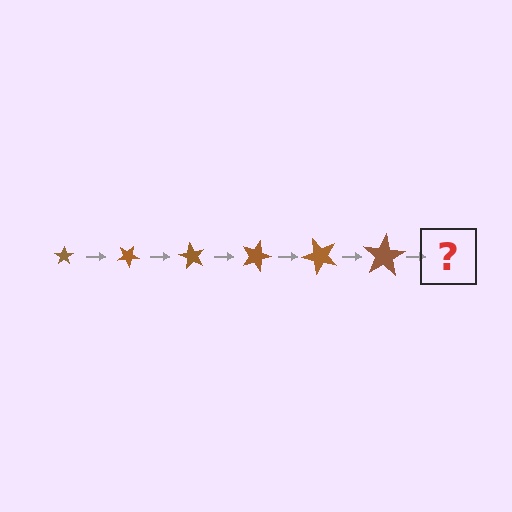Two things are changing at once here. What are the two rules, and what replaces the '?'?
The two rules are that the star grows larger each step and it rotates 30 degrees each step. The '?' should be a star, larger than the previous one and rotated 180 degrees from the start.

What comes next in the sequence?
The next element should be a star, larger than the previous one and rotated 180 degrees from the start.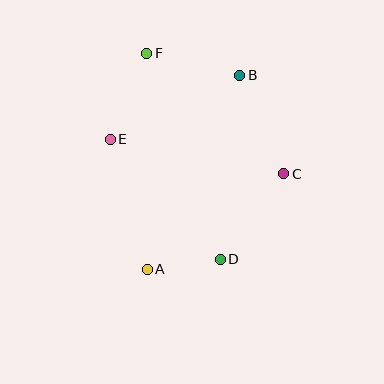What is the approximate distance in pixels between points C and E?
The distance between C and E is approximately 177 pixels.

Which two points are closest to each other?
Points A and D are closest to each other.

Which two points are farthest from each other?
Points D and F are farthest from each other.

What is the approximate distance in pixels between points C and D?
The distance between C and D is approximately 107 pixels.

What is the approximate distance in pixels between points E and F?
The distance between E and F is approximately 94 pixels.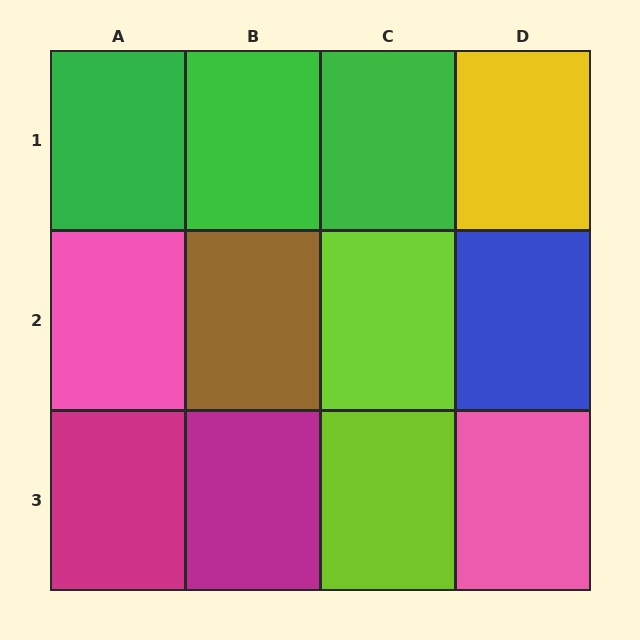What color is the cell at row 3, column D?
Pink.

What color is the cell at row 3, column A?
Magenta.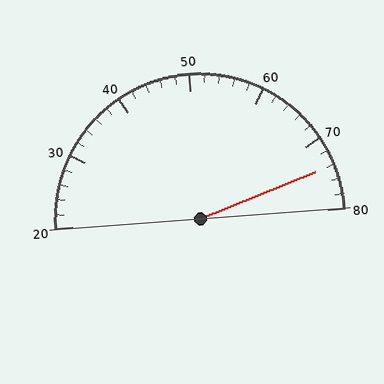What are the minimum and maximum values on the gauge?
The gauge ranges from 20 to 80.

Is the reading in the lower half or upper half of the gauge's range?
The reading is in the upper half of the range (20 to 80).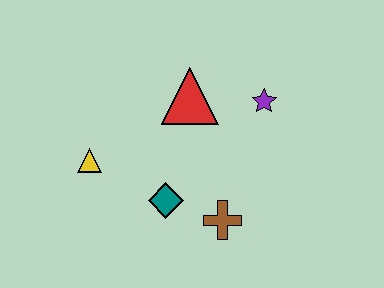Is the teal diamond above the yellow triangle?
No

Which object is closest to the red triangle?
The purple star is closest to the red triangle.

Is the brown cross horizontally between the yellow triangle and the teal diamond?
No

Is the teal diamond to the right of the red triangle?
No